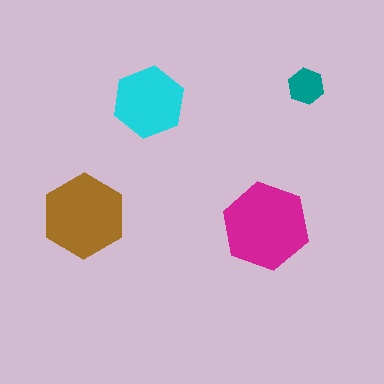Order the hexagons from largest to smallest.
the magenta one, the brown one, the cyan one, the teal one.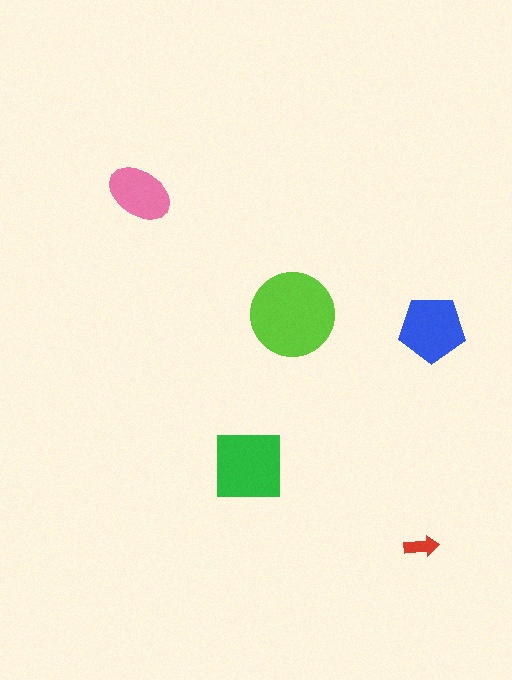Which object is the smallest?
The red arrow.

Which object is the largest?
The lime circle.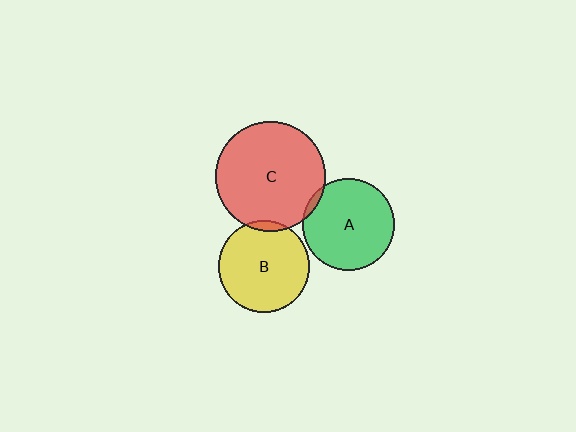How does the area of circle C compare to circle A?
Approximately 1.4 times.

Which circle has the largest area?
Circle C (red).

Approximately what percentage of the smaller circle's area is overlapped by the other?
Approximately 5%.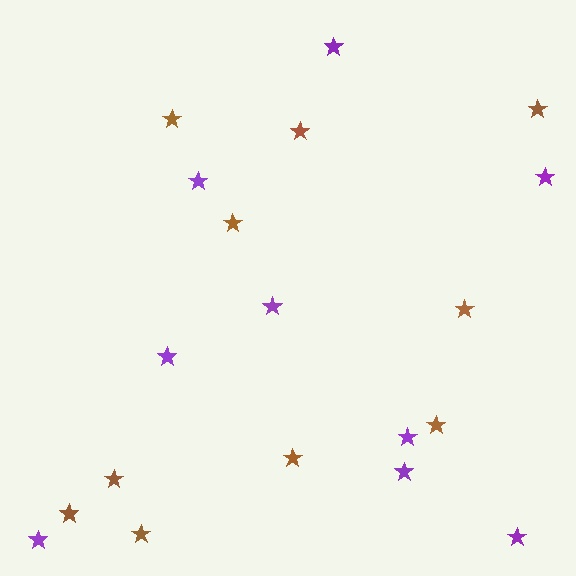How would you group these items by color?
There are 2 groups: one group of brown stars (10) and one group of purple stars (9).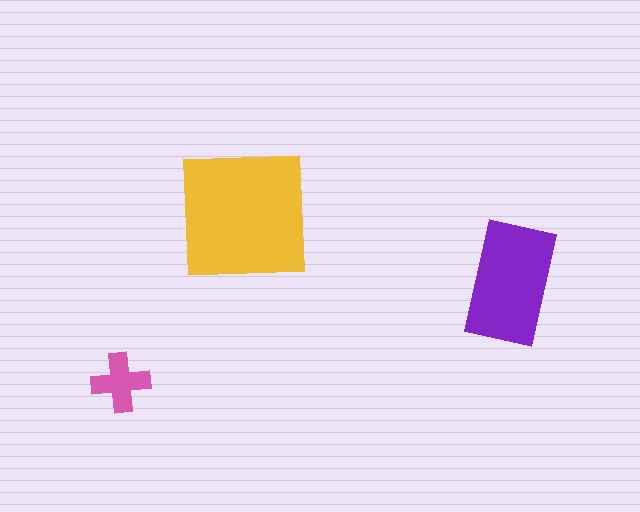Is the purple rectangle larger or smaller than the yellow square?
Smaller.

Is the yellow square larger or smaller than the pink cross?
Larger.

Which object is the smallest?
The pink cross.